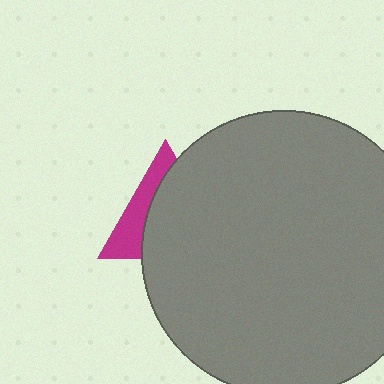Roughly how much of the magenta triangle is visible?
A small part of it is visible (roughly 34%).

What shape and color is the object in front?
The object in front is a gray circle.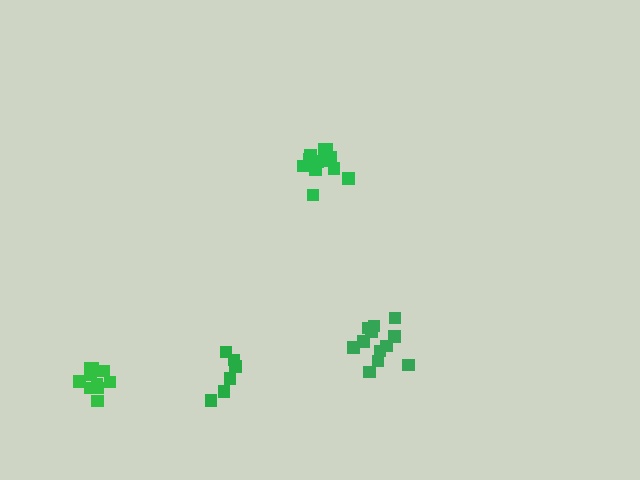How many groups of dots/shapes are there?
There are 4 groups.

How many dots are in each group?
Group 1: 6 dots, Group 2: 10 dots, Group 3: 12 dots, Group 4: 12 dots (40 total).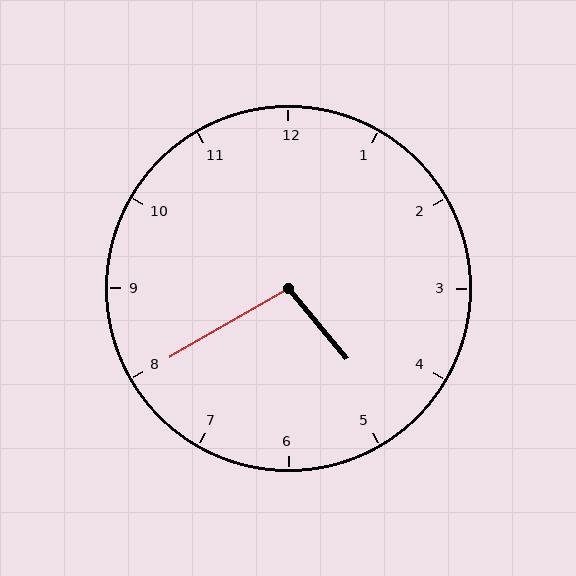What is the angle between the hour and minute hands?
Approximately 100 degrees.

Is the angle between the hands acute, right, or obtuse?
It is obtuse.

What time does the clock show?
4:40.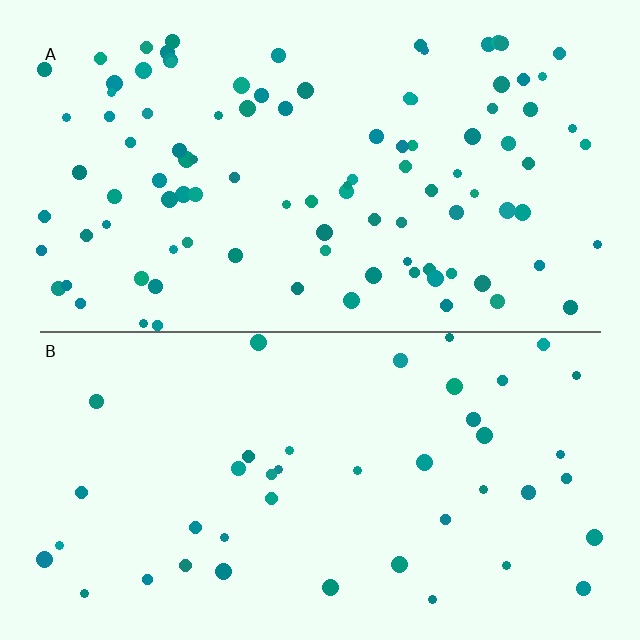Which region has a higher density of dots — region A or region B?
A (the top).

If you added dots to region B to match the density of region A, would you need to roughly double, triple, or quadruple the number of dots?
Approximately double.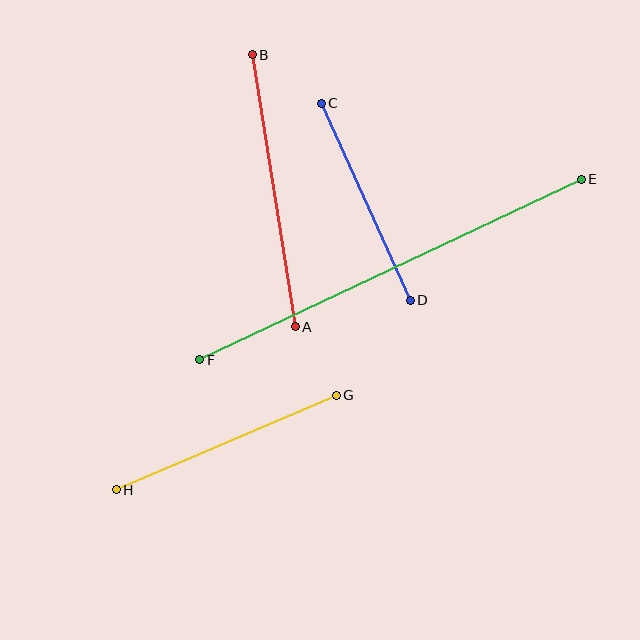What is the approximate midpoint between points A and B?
The midpoint is at approximately (274, 191) pixels.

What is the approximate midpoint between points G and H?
The midpoint is at approximately (226, 443) pixels.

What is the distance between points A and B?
The distance is approximately 276 pixels.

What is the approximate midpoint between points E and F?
The midpoint is at approximately (391, 270) pixels.